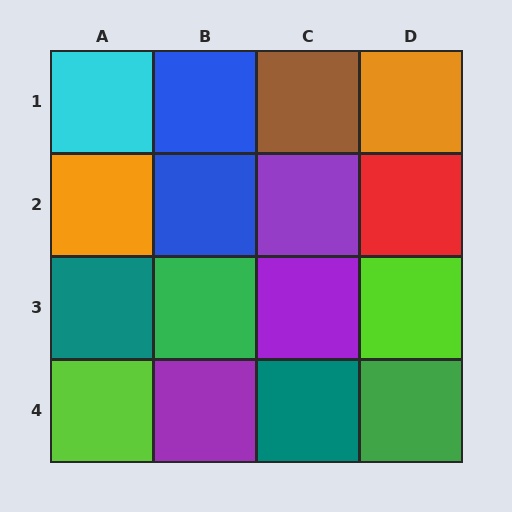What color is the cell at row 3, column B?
Green.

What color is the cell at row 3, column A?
Teal.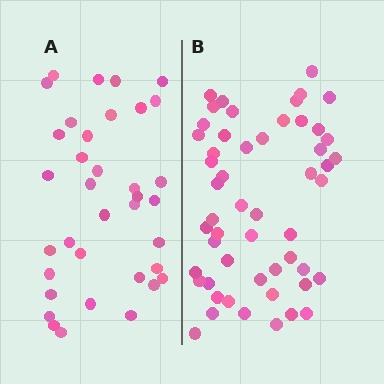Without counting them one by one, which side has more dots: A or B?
Region B (the right region) has more dots.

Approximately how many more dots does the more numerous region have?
Region B has approximately 15 more dots than region A.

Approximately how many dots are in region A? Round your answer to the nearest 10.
About 40 dots. (The exact count is 36, which rounds to 40.)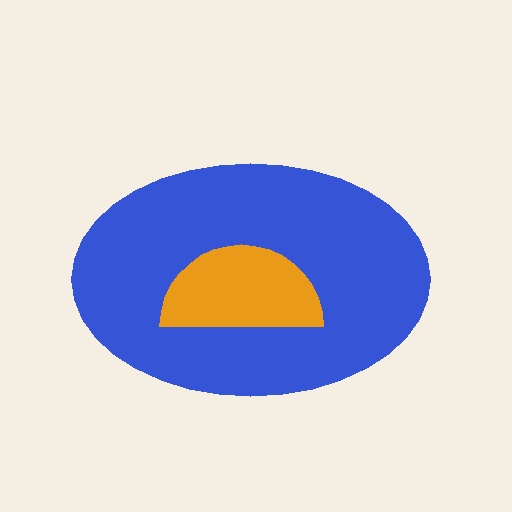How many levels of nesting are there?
2.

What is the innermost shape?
The orange semicircle.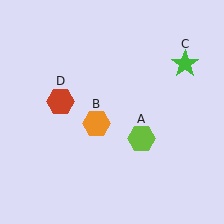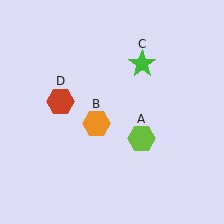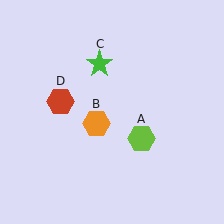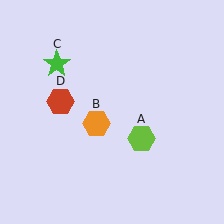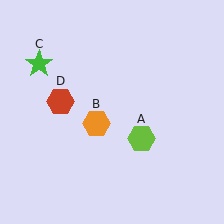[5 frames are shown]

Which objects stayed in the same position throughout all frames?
Lime hexagon (object A) and orange hexagon (object B) and red hexagon (object D) remained stationary.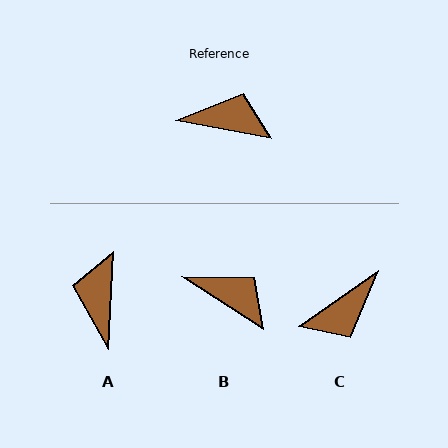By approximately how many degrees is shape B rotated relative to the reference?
Approximately 22 degrees clockwise.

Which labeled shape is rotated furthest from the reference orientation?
C, about 134 degrees away.